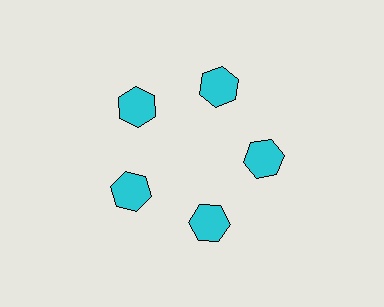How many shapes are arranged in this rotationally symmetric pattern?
There are 5 shapes, arranged in 5 groups of 1.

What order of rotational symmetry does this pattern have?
This pattern has 5-fold rotational symmetry.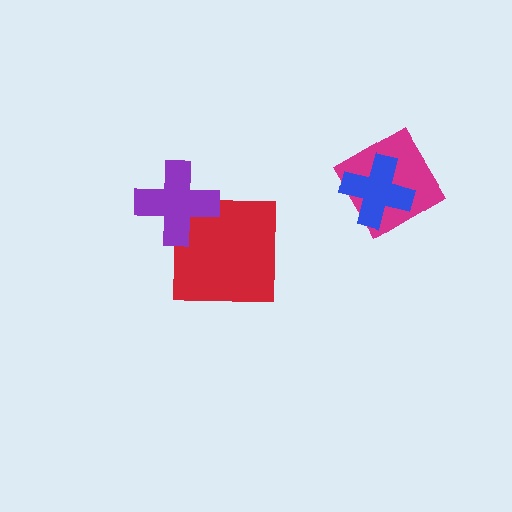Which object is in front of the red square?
The purple cross is in front of the red square.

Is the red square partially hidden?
Yes, it is partially covered by another shape.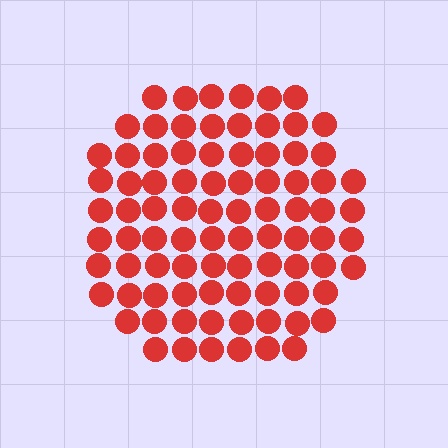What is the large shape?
The large shape is a circle.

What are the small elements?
The small elements are circles.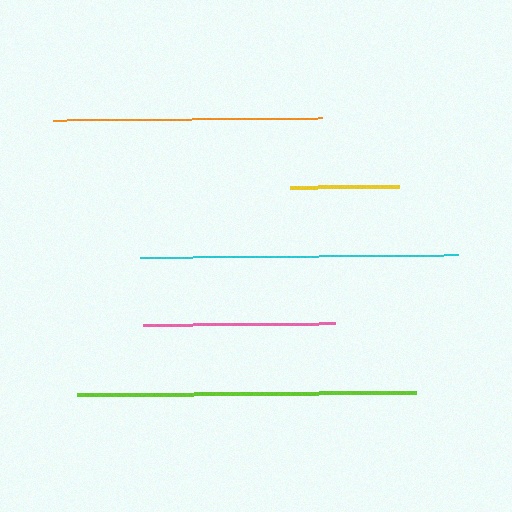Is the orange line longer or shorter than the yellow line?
The orange line is longer than the yellow line.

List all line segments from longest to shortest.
From longest to shortest: lime, cyan, orange, pink, yellow.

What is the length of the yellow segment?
The yellow segment is approximately 109 pixels long.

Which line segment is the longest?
The lime line is the longest at approximately 340 pixels.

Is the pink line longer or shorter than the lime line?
The lime line is longer than the pink line.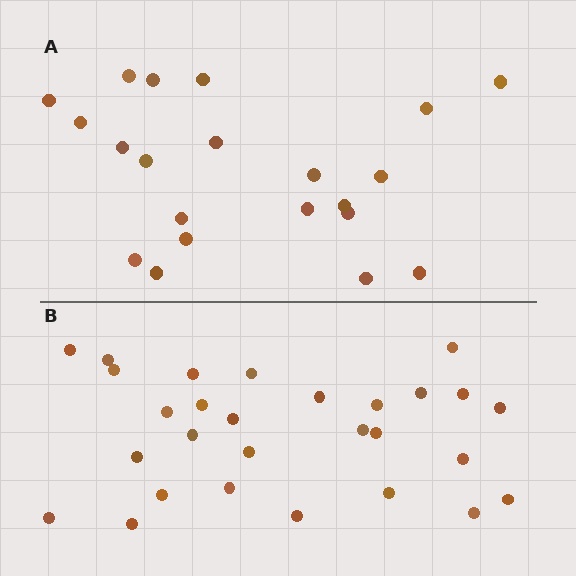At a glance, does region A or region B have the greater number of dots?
Region B (the bottom region) has more dots.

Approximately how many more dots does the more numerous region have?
Region B has roughly 8 or so more dots than region A.